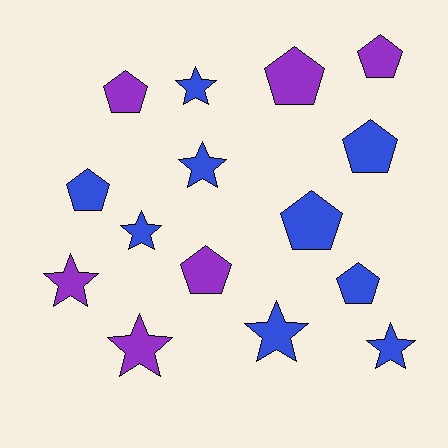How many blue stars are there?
There are 5 blue stars.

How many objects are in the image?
There are 15 objects.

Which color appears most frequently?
Blue, with 9 objects.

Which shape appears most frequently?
Pentagon, with 8 objects.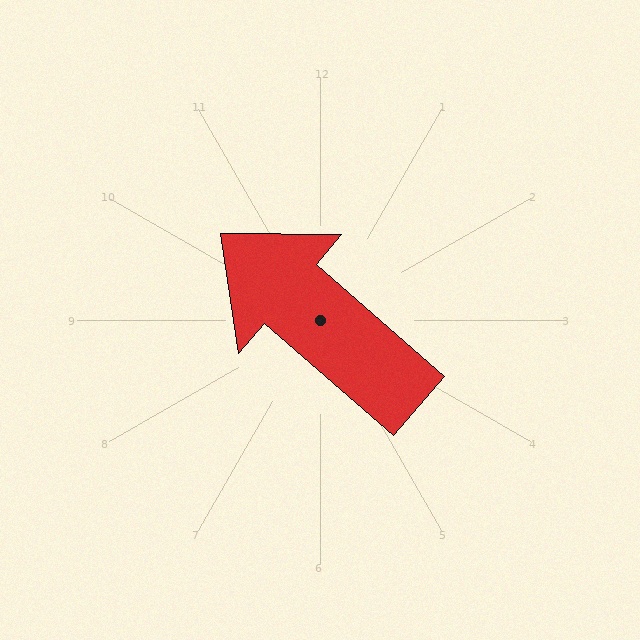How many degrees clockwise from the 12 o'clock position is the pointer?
Approximately 311 degrees.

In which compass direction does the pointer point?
Northwest.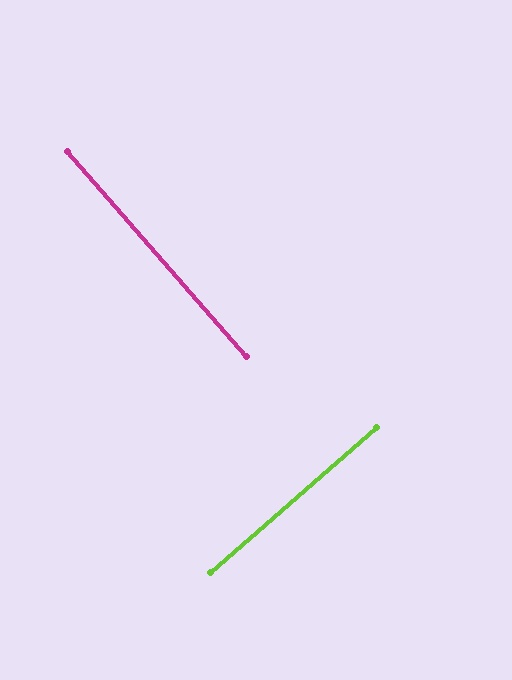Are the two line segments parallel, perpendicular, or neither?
Perpendicular — they meet at approximately 90°.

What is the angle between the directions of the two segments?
Approximately 90 degrees.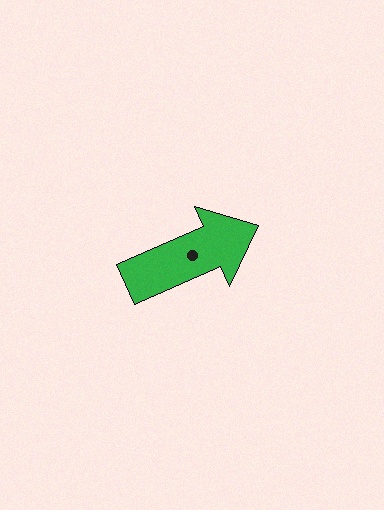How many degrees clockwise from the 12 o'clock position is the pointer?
Approximately 66 degrees.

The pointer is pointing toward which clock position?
Roughly 2 o'clock.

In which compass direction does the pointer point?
Northeast.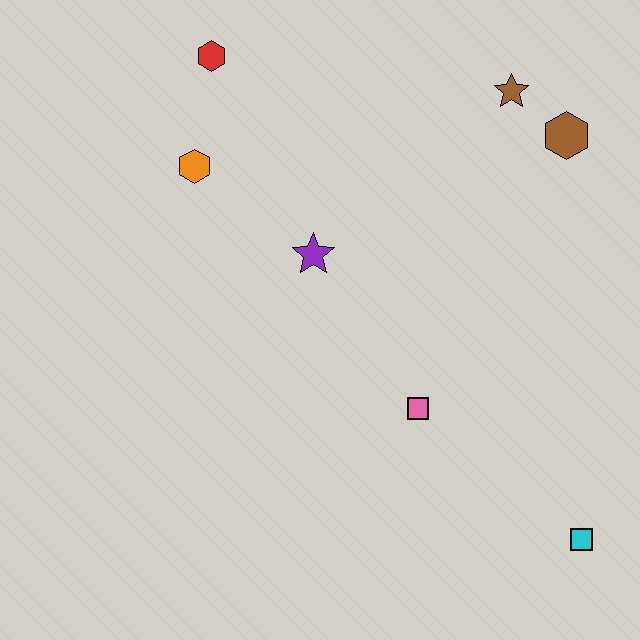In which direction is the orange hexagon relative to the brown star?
The orange hexagon is to the left of the brown star.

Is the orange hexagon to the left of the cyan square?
Yes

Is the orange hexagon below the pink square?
No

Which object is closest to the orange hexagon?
The red hexagon is closest to the orange hexagon.